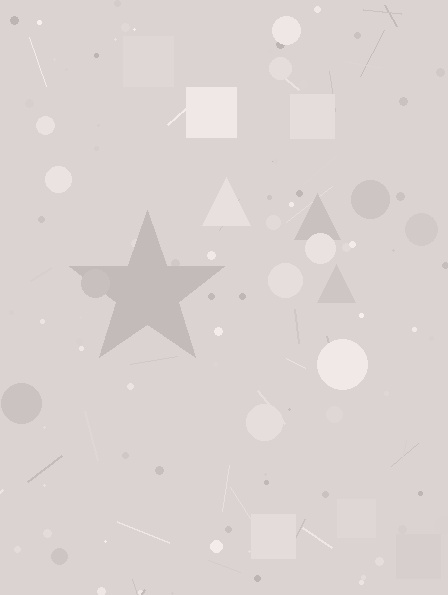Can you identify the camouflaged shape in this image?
The camouflaged shape is a star.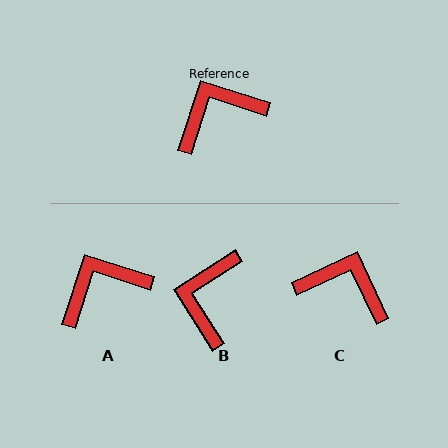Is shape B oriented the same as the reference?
No, it is off by about 50 degrees.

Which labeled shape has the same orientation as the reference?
A.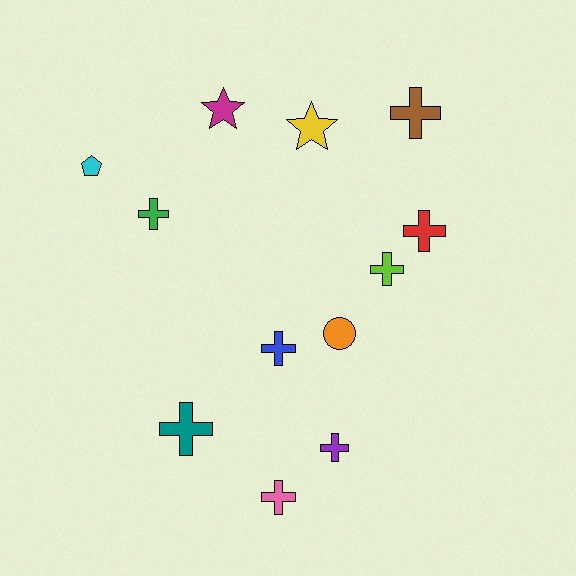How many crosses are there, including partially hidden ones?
There are 8 crosses.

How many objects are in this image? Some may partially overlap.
There are 12 objects.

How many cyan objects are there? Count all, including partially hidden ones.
There is 1 cyan object.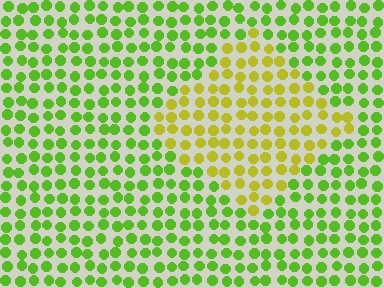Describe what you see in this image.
The image is filled with small lime elements in a uniform arrangement. A diamond-shaped region is visible where the elements are tinted to a slightly different hue, forming a subtle color boundary.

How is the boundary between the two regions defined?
The boundary is defined purely by a slight shift in hue (about 39 degrees). Spacing, size, and orientation are identical on both sides.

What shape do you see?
I see a diamond.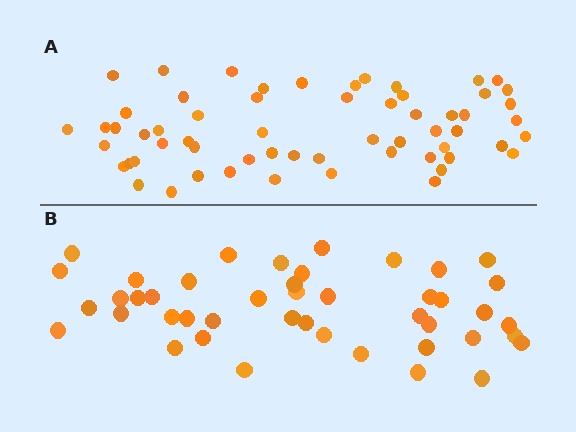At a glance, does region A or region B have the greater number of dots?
Region A (the top region) has more dots.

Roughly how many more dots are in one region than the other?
Region A has approximately 15 more dots than region B.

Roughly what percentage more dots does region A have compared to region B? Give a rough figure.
About 35% more.